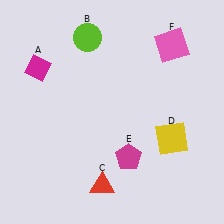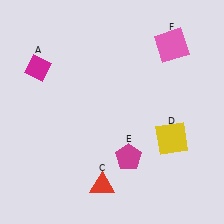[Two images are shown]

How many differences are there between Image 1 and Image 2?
There is 1 difference between the two images.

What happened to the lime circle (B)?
The lime circle (B) was removed in Image 2. It was in the top-left area of Image 1.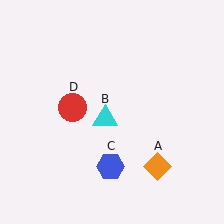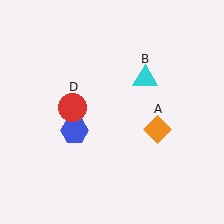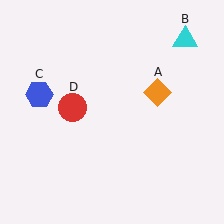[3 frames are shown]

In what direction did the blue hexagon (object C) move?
The blue hexagon (object C) moved up and to the left.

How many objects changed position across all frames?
3 objects changed position: orange diamond (object A), cyan triangle (object B), blue hexagon (object C).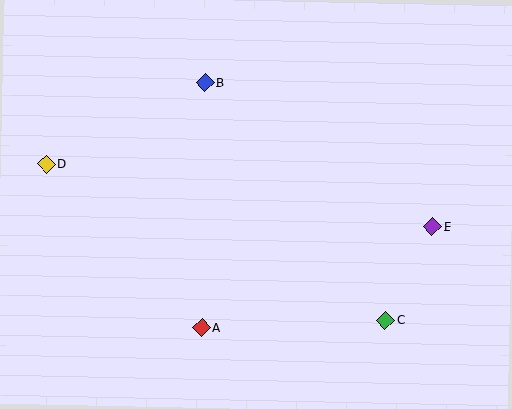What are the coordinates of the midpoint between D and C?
The midpoint between D and C is at (216, 242).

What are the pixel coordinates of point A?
Point A is at (202, 328).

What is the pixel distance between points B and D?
The distance between B and D is 178 pixels.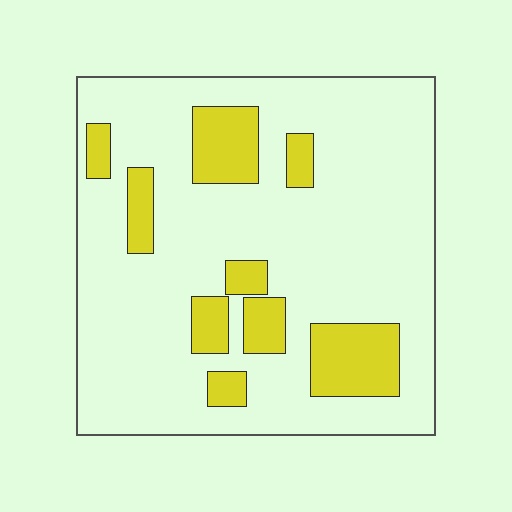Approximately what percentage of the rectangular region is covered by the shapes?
Approximately 20%.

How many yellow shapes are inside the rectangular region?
9.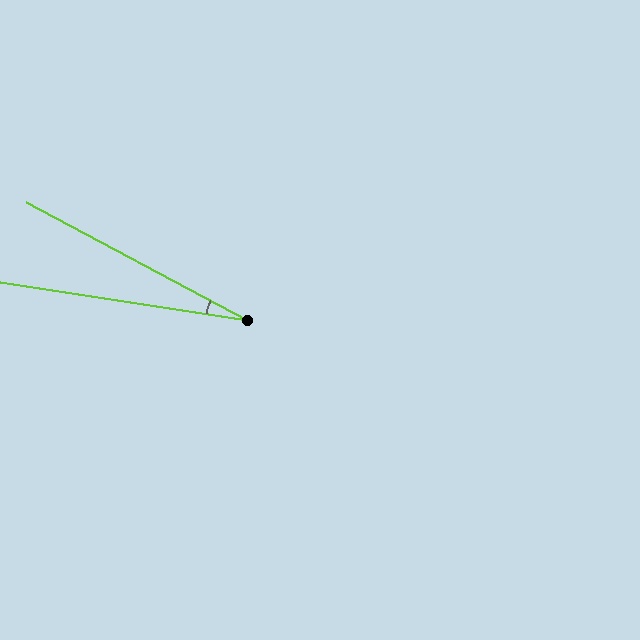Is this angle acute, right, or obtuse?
It is acute.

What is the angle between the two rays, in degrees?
Approximately 19 degrees.